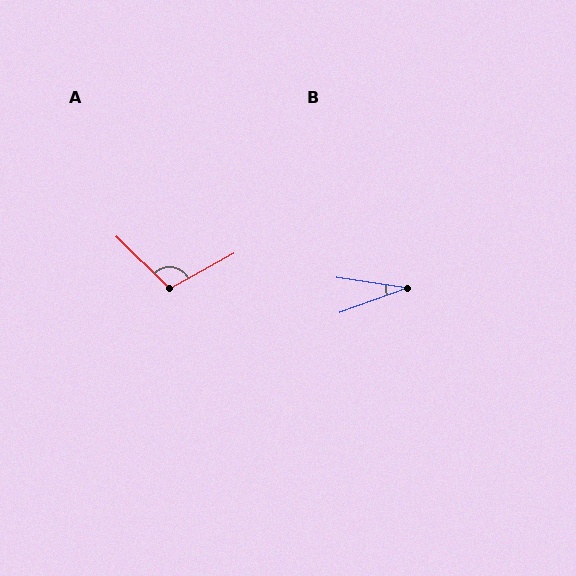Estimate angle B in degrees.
Approximately 29 degrees.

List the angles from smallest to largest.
B (29°), A (107°).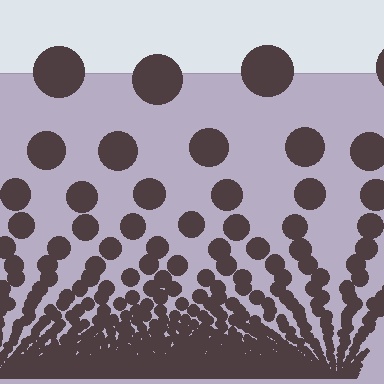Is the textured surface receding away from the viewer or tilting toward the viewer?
The surface appears to tilt toward the viewer. Texture elements get larger and sparser toward the top.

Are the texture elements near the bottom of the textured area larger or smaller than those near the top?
Smaller. The gradient is inverted — elements near the bottom are smaller and denser.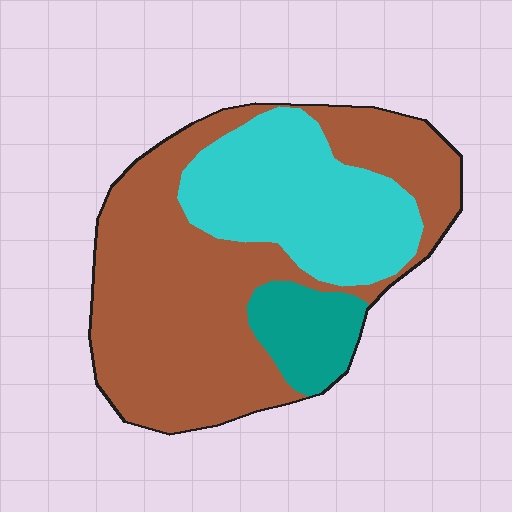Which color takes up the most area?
Brown, at roughly 60%.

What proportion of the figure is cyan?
Cyan takes up about one third (1/3) of the figure.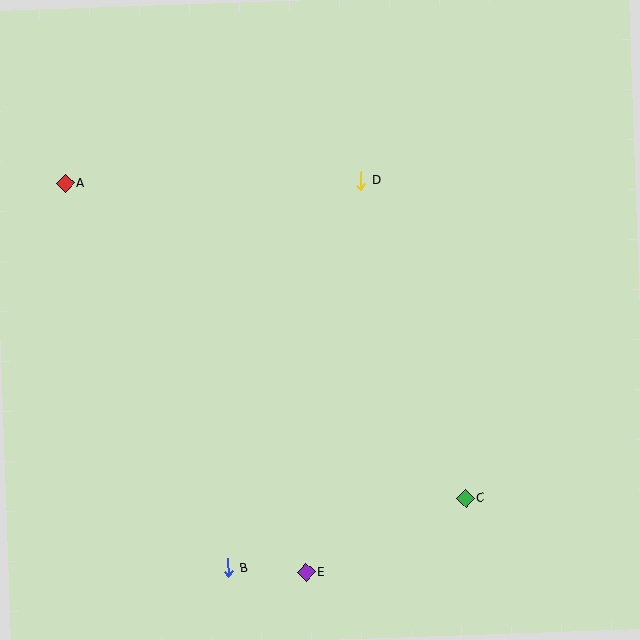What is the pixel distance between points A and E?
The distance between A and E is 457 pixels.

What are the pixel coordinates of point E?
Point E is at (306, 572).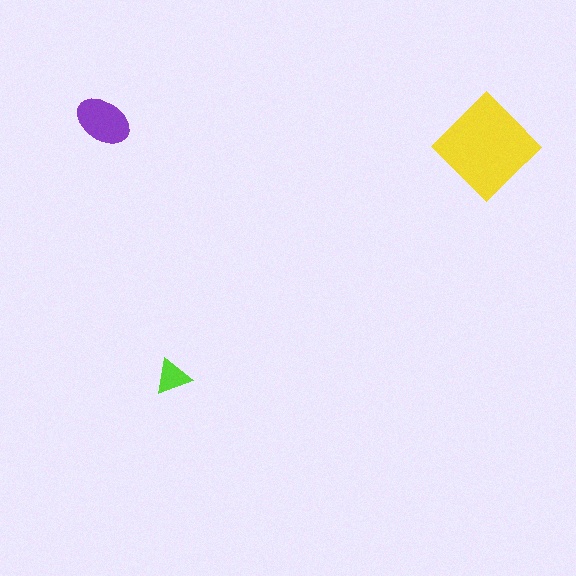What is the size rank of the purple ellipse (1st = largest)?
2nd.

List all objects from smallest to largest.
The lime triangle, the purple ellipse, the yellow diamond.